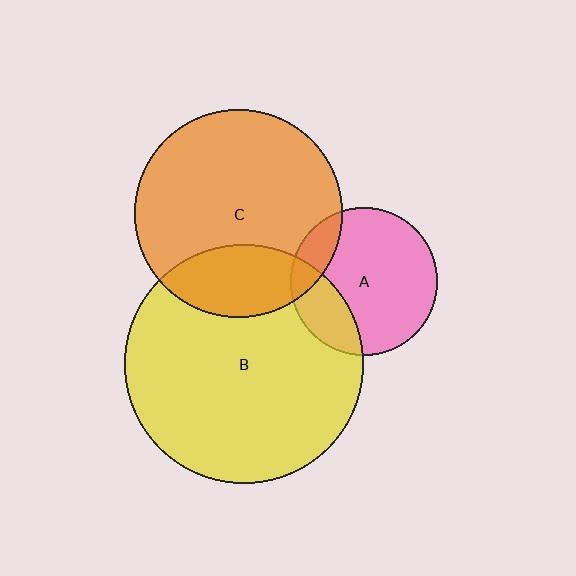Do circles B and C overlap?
Yes.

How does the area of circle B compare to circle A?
Approximately 2.6 times.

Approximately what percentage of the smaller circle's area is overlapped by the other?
Approximately 25%.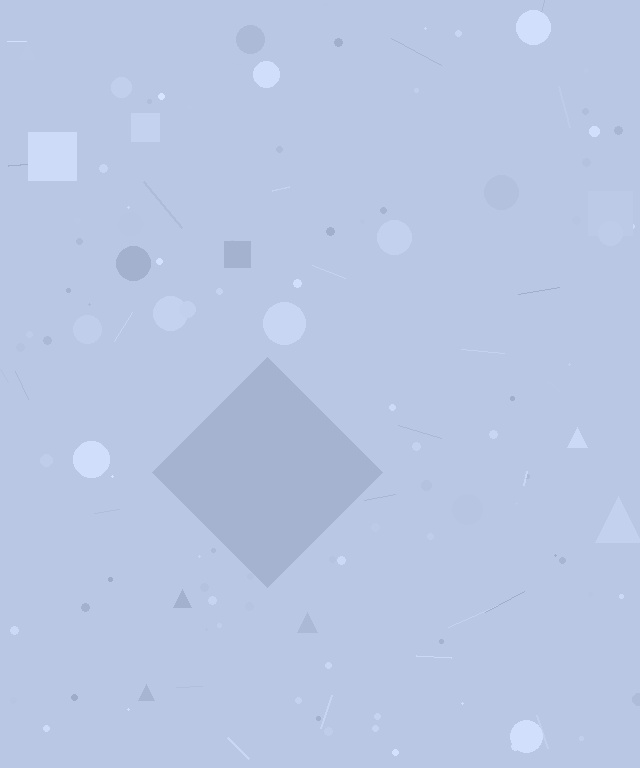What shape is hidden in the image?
A diamond is hidden in the image.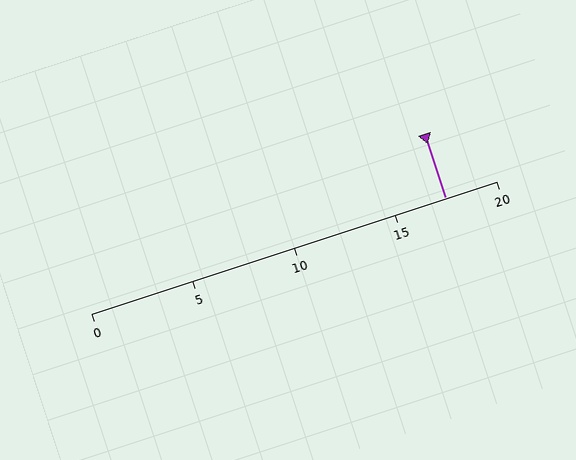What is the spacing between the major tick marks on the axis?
The major ticks are spaced 5 apart.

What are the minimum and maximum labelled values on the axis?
The axis runs from 0 to 20.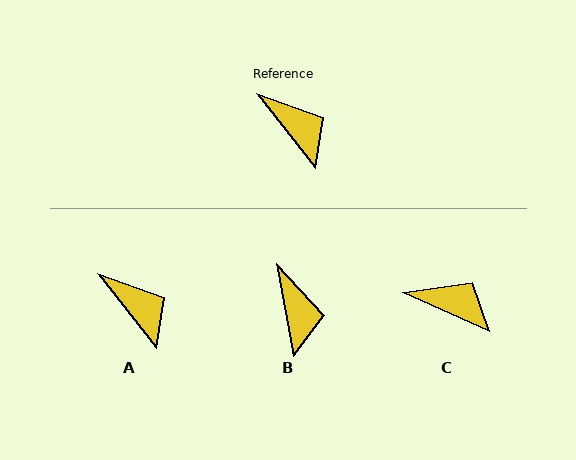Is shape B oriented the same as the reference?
No, it is off by about 28 degrees.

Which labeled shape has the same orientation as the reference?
A.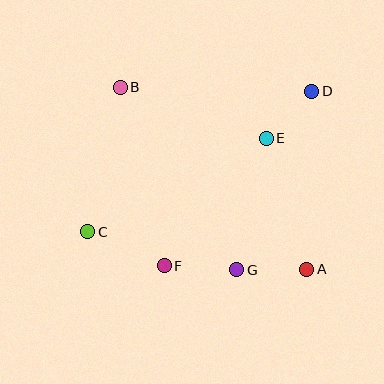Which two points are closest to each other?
Points D and E are closest to each other.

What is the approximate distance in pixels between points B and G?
The distance between B and G is approximately 216 pixels.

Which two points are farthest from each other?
Points C and D are farthest from each other.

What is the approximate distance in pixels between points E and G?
The distance between E and G is approximately 135 pixels.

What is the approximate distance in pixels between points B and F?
The distance between B and F is approximately 183 pixels.